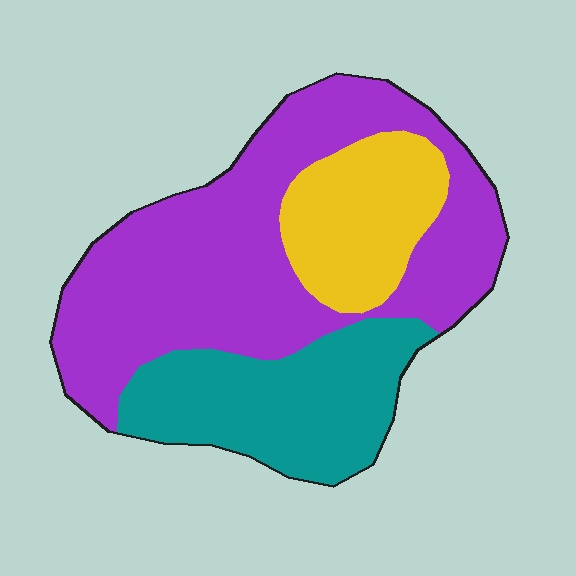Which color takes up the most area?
Purple, at roughly 55%.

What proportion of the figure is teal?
Teal takes up about one quarter (1/4) of the figure.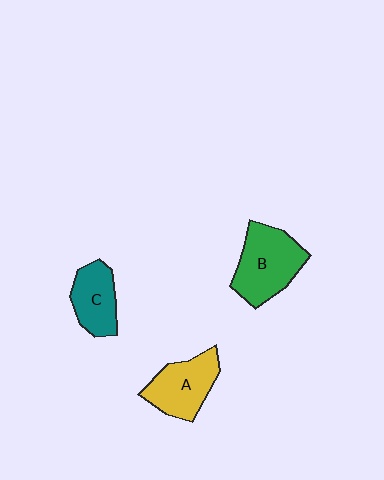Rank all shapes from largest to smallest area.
From largest to smallest: B (green), A (yellow), C (teal).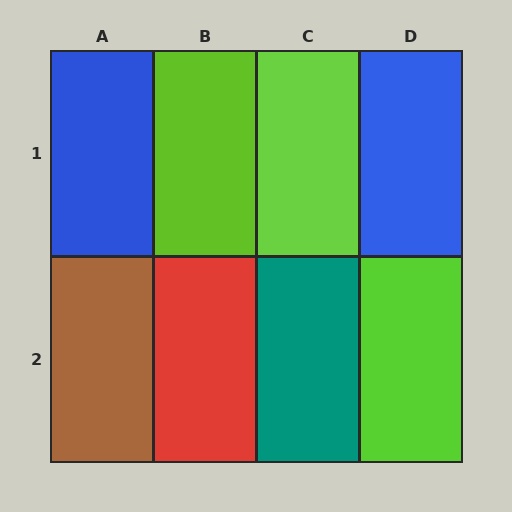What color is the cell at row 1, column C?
Lime.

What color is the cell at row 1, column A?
Blue.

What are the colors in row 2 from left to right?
Brown, red, teal, lime.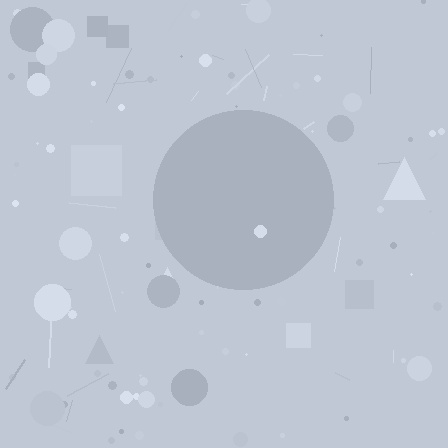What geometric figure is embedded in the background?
A circle is embedded in the background.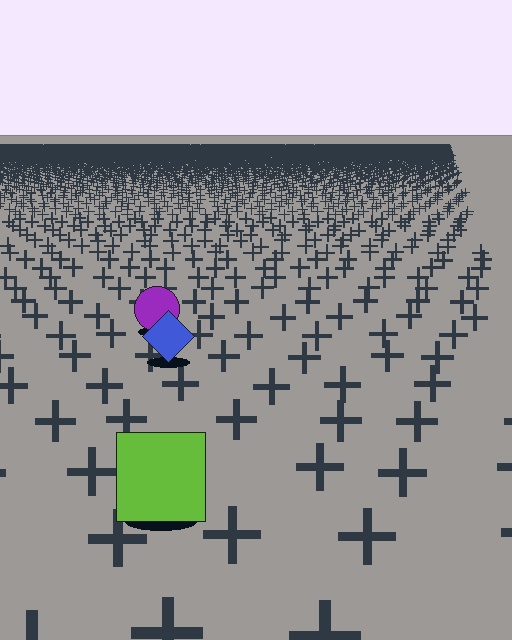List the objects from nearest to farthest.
From nearest to farthest: the lime square, the blue diamond, the purple circle.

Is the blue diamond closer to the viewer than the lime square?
No. The lime square is closer — you can tell from the texture gradient: the ground texture is coarser near it.